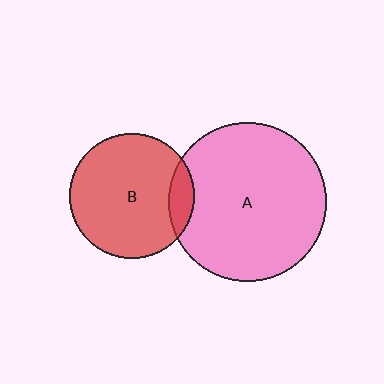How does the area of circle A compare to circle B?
Approximately 1.6 times.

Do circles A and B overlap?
Yes.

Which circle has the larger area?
Circle A (pink).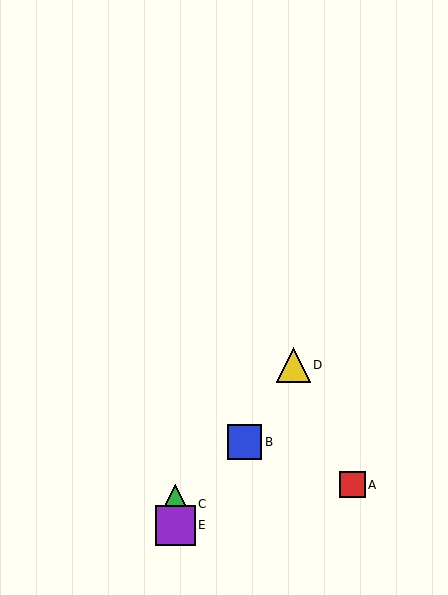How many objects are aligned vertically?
2 objects (C, E) are aligned vertically.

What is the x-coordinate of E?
Object E is at x≈175.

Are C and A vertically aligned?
No, C is at x≈175 and A is at x≈352.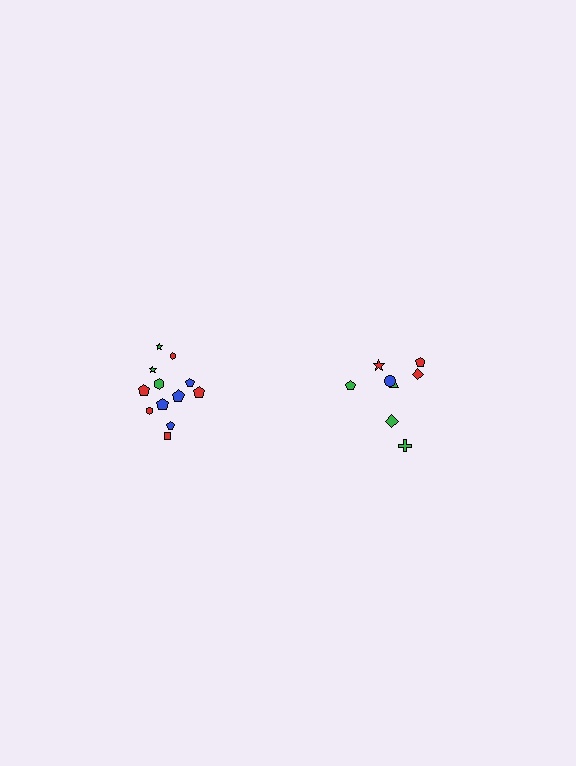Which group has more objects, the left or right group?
The left group.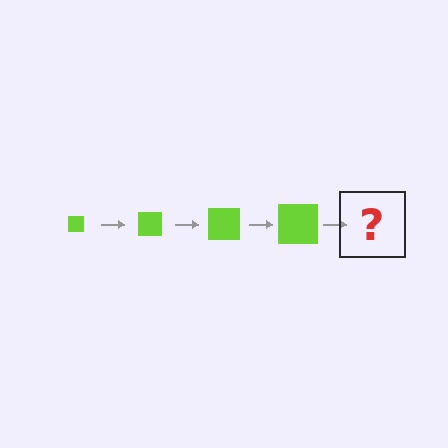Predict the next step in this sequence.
The next step is a lime square, larger than the previous one.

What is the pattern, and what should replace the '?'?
The pattern is that the square gets progressively larger each step. The '?' should be a lime square, larger than the previous one.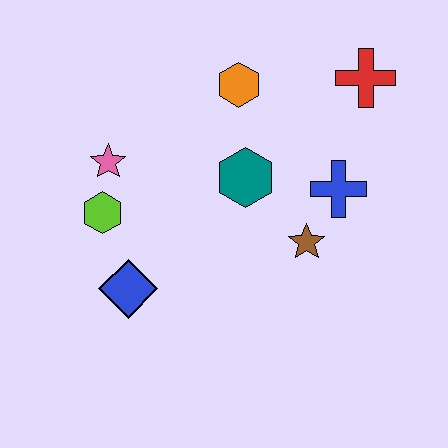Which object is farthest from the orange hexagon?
The blue diamond is farthest from the orange hexagon.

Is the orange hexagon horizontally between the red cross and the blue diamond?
Yes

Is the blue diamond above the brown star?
No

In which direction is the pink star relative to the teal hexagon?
The pink star is to the left of the teal hexagon.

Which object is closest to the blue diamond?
The lime hexagon is closest to the blue diamond.